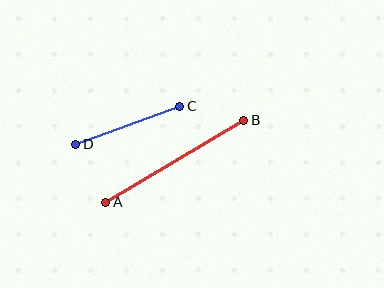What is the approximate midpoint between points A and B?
The midpoint is at approximately (175, 161) pixels.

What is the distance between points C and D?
The distance is approximately 111 pixels.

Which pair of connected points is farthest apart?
Points A and B are farthest apart.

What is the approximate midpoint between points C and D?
The midpoint is at approximately (128, 125) pixels.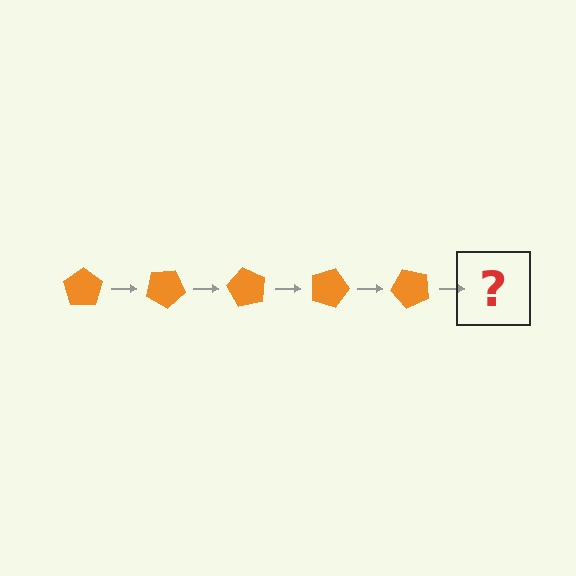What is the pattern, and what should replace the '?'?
The pattern is that the pentagon rotates 30 degrees each step. The '?' should be an orange pentagon rotated 150 degrees.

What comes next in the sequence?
The next element should be an orange pentagon rotated 150 degrees.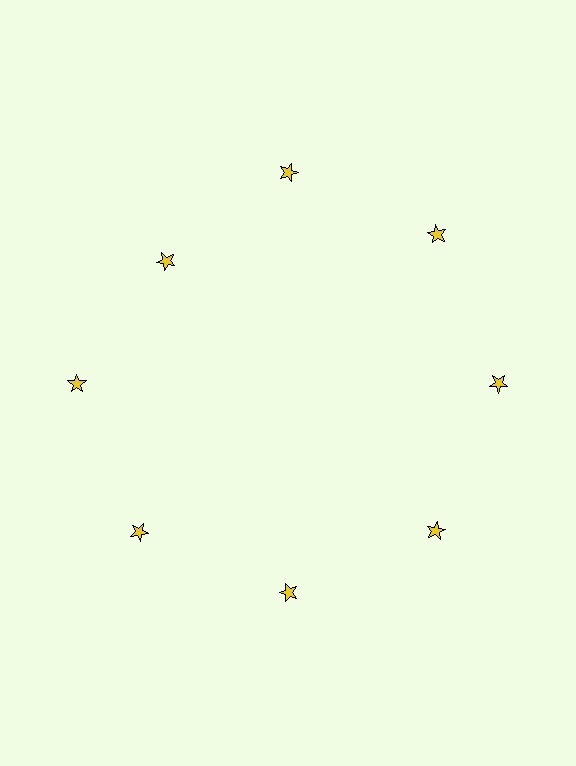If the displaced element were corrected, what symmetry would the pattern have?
It would have 8-fold rotational symmetry — the pattern would map onto itself every 45 degrees.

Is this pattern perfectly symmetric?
No. The 8 yellow stars are arranged in a ring, but one element near the 10 o'clock position is pulled inward toward the center, breaking the 8-fold rotational symmetry.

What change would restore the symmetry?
The symmetry would be restored by moving it outward, back onto the ring so that all 8 stars sit at equal angles and equal distance from the center.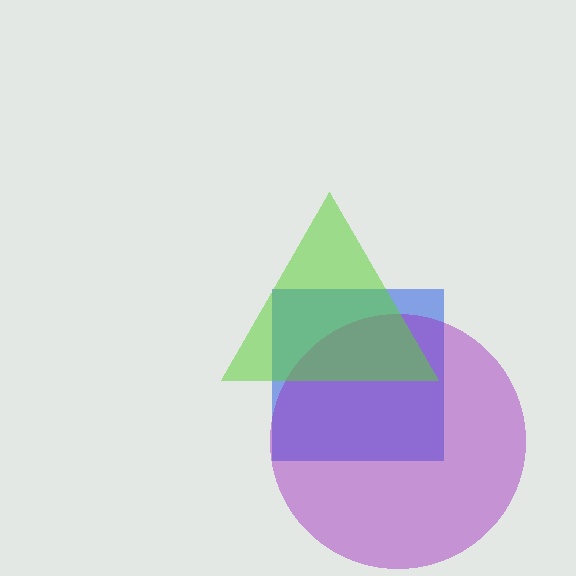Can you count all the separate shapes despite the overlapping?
Yes, there are 3 separate shapes.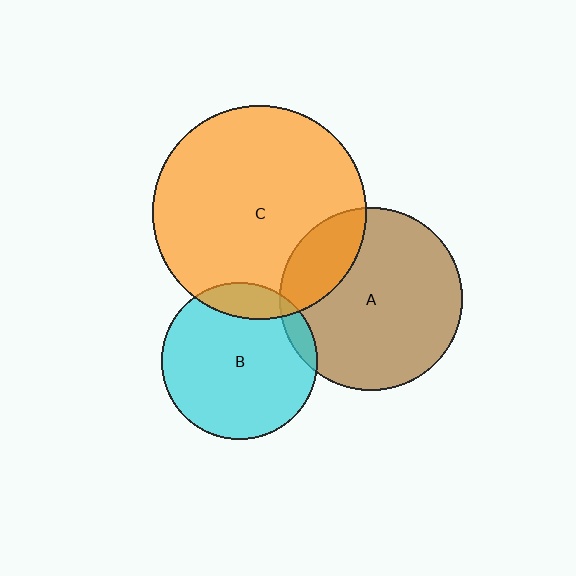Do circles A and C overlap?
Yes.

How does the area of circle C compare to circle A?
Approximately 1.4 times.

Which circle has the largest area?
Circle C (orange).